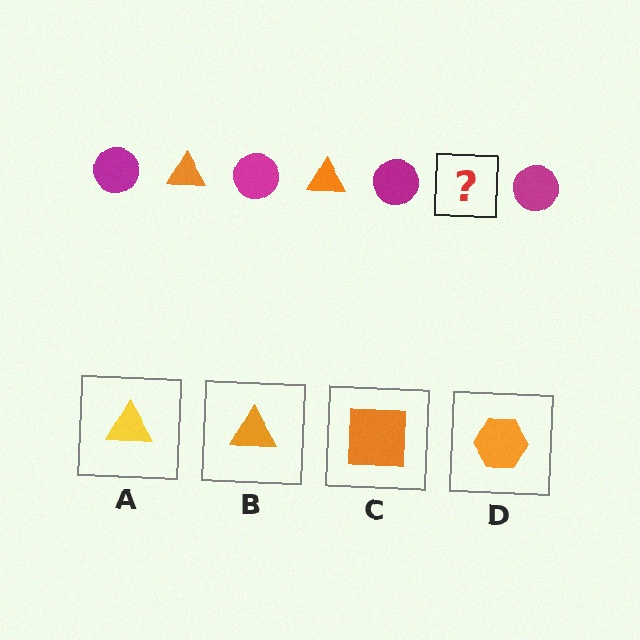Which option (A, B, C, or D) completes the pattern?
B.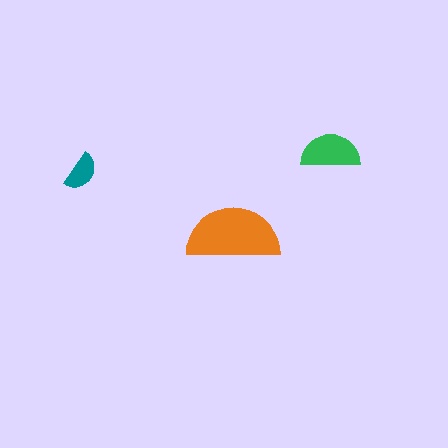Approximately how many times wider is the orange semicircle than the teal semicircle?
About 2.5 times wider.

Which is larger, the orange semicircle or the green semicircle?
The orange one.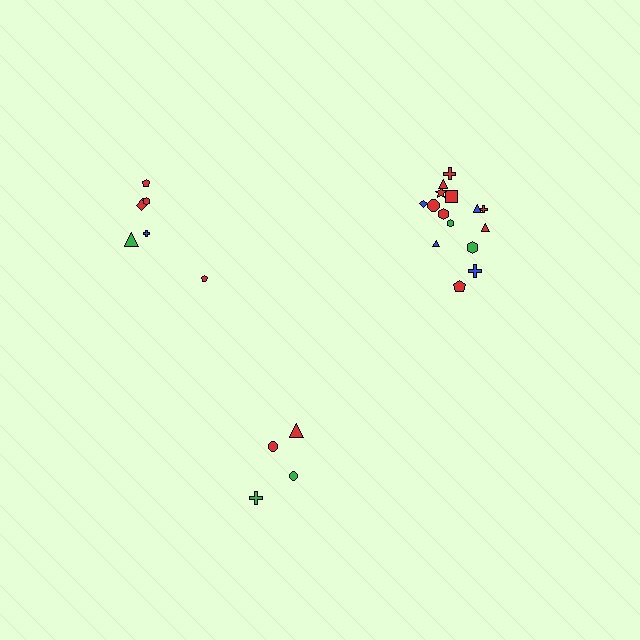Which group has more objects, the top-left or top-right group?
The top-right group.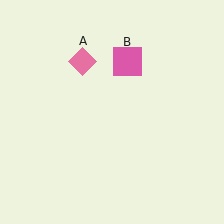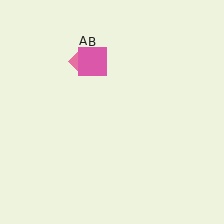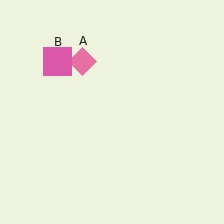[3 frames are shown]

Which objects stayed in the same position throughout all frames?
Pink diamond (object A) remained stationary.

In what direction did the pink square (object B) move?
The pink square (object B) moved left.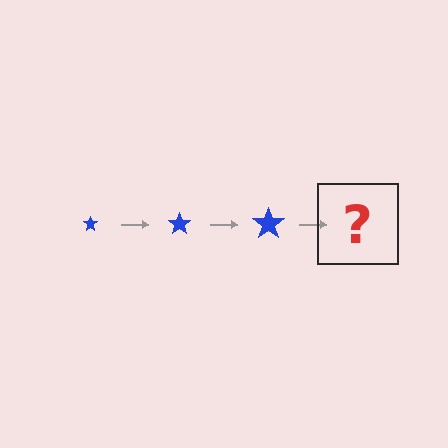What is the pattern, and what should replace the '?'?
The pattern is that the star gets progressively larger each step. The '?' should be a blue star, larger than the previous one.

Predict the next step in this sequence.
The next step is a blue star, larger than the previous one.